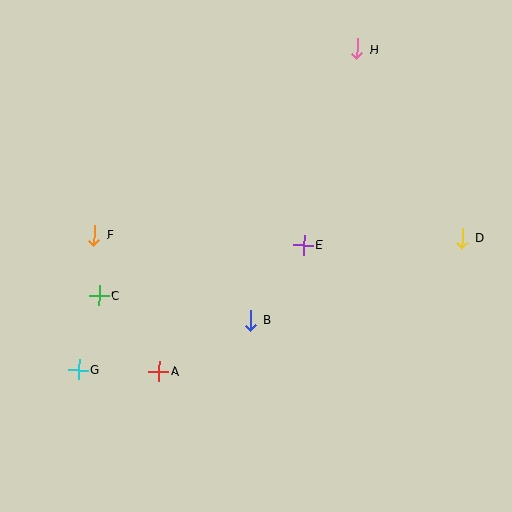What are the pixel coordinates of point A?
Point A is at (159, 371).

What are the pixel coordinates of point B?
Point B is at (251, 320).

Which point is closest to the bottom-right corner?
Point D is closest to the bottom-right corner.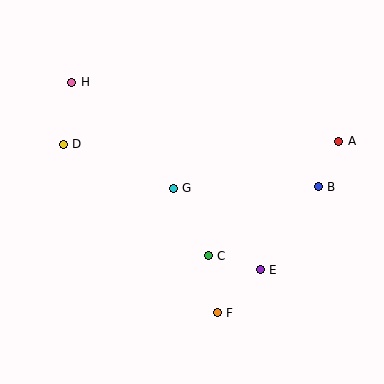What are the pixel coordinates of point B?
Point B is at (318, 187).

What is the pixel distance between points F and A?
The distance between F and A is 210 pixels.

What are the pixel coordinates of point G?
Point G is at (173, 188).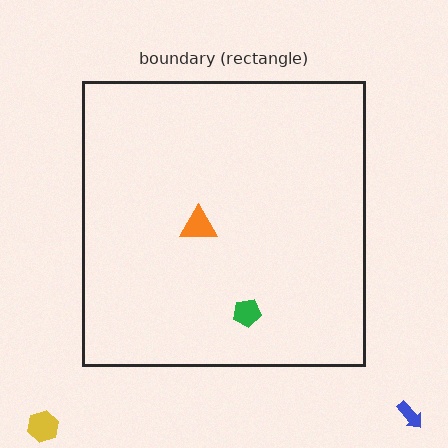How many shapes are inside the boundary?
2 inside, 2 outside.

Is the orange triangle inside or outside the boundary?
Inside.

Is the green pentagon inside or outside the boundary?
Inside.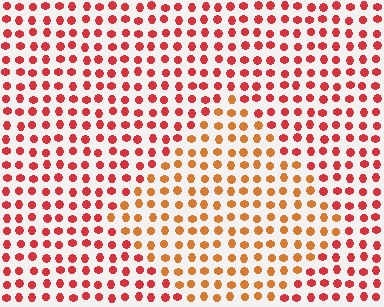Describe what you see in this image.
The image is filled with small red elements in a uniform arrangement. A diamond-shaped region is visible where the elements are tinted to a slightly different hue, forming a subtle color boundary.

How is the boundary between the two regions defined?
The boundary is defined purely by a slight shift in hue (about 31 degrees). Spacing, size, and orientation are identical on both sides.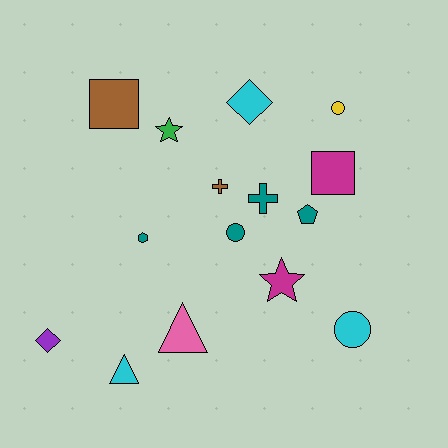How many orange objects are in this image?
There are no orange objects.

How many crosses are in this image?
There are 2 crosses.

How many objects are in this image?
There are 15 objects.